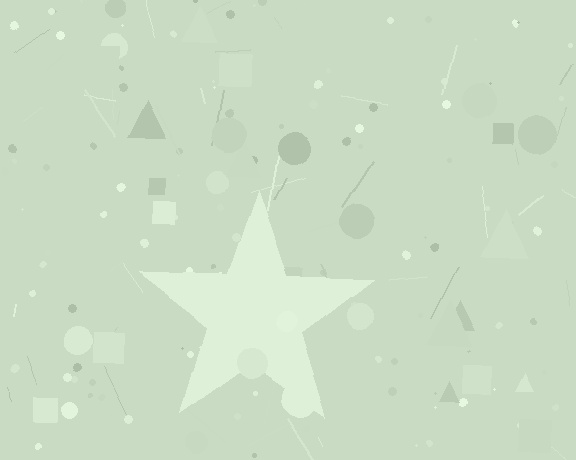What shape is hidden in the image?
A star is hidden in the image.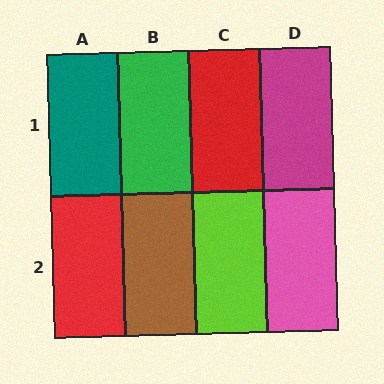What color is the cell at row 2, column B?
Brown.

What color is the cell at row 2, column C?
Lime.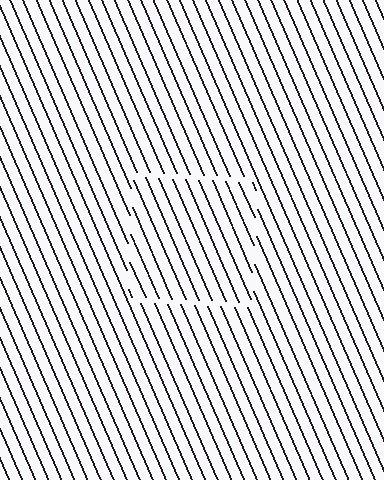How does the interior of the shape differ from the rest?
The interior of the shape contains the same grating, shifted by half a period — the contour is defined by the phase discontinuity where line-ends from the inner and outer gratings abut.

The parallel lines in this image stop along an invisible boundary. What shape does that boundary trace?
An illusory square. The interior of the shape contains the same grating, shifted by half a period — the contour is defined by the phase discontinuity where line-ends from the inner and outer gratings abut.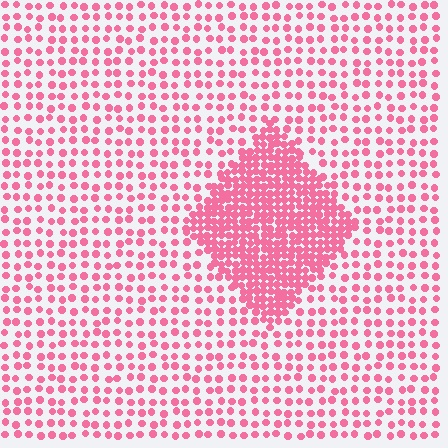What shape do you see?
I see a diamond.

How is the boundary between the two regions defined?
The boundary is defined by a change in element density (approximately 2.6x ratio). All elements are the same color, size, and shape.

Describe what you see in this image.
The image contains small pink elements arranged at two different densities. A diamond-shaped region is visible where the elements are more densely packed than the surrounding area.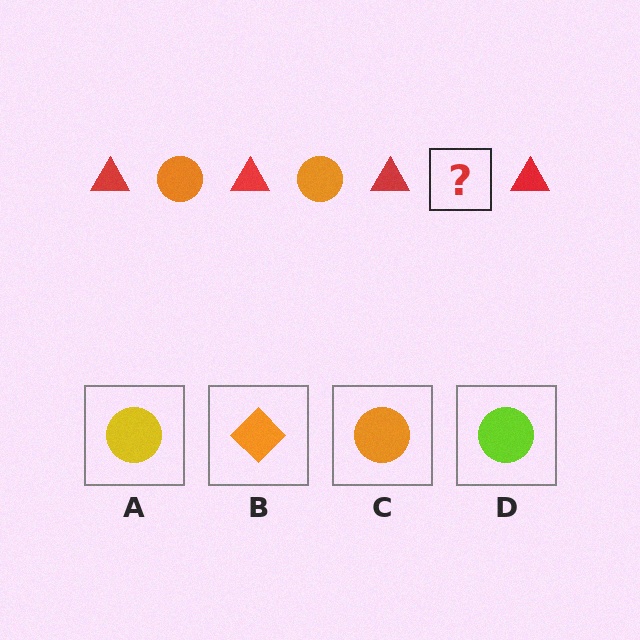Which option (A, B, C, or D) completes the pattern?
C.